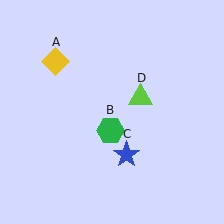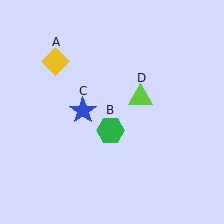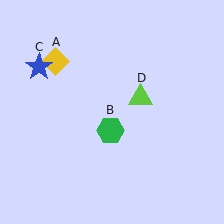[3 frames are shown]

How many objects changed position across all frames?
1 object changed position: blue star (object C).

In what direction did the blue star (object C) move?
The blue star (object C) moved up and to the left.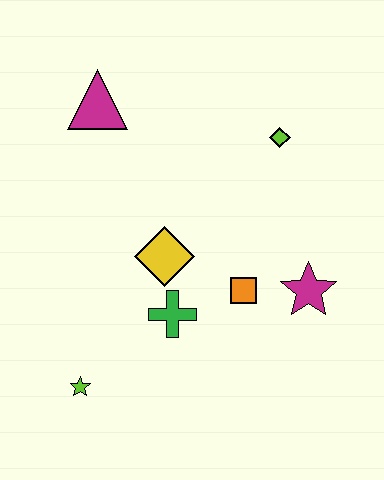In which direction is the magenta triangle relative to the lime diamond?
The magenta triangle is to the left of the lime diamond.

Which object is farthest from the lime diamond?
The lime star is farthest from the lime diamond.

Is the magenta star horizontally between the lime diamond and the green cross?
No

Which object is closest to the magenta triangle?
The yellow diamond is closest to the magenta triangle.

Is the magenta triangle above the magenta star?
Yes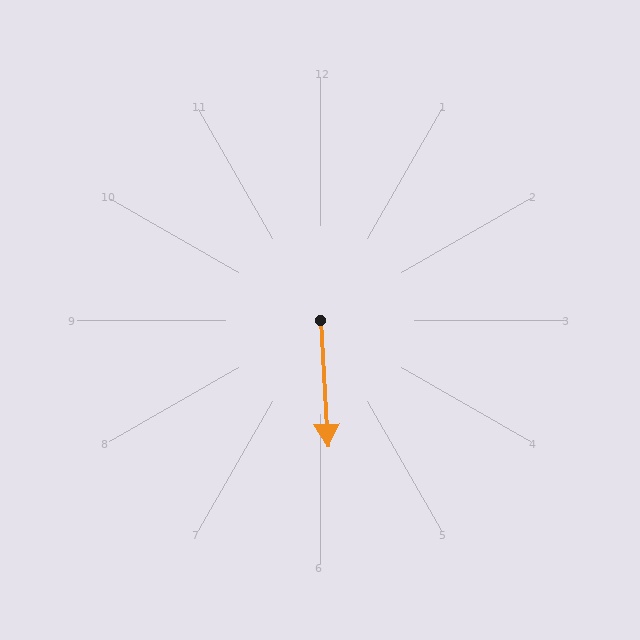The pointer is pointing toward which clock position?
Roughly 6 o'clock.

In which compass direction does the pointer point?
South.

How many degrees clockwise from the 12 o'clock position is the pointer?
Approximately 177 degrees.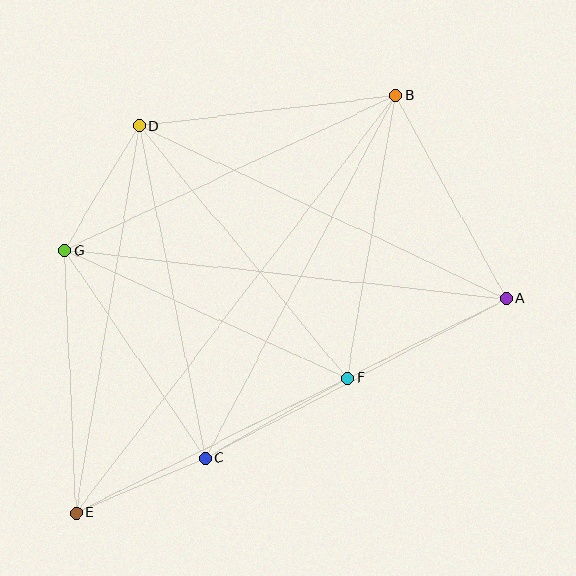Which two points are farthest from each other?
Points B and E are farthest from each other.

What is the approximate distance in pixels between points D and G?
The distance between D and G is approximately 145 pixels.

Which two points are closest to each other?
Points C and E are closest to each other.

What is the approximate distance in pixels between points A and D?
The distance between A and D is approximately 406 pixels.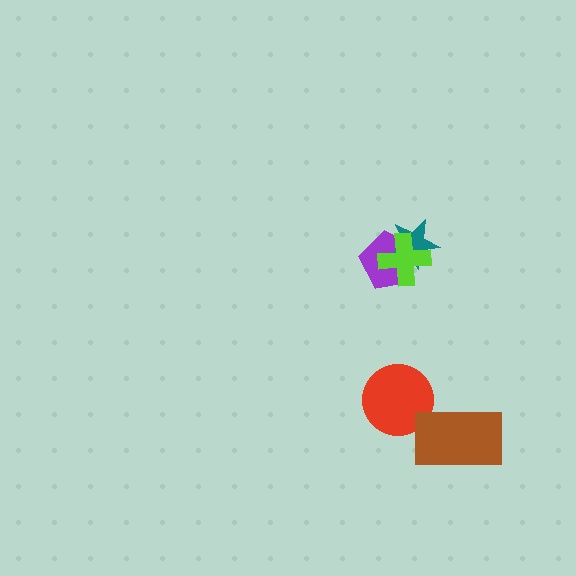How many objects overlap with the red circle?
0 objects overlap with the red circle.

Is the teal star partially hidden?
Yes, it is partially covered by another shape.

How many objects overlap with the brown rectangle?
0 objects overlap with the brown rectangle.